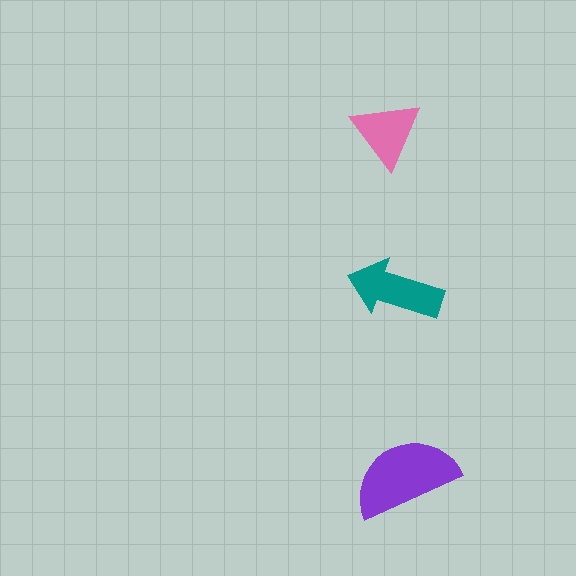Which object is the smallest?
The pink triangle.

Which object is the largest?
The purple semicircle.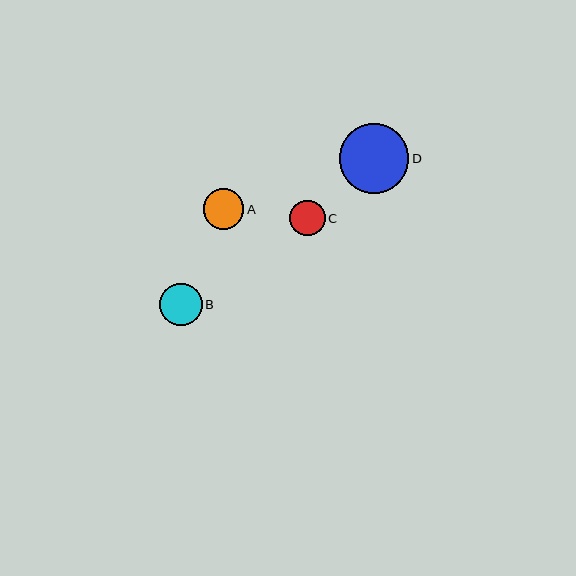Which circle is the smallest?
Circle C is the smallest with a size of approximately 35 pixels.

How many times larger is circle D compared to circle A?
Circle D is approximately 1.7 times the size of circle A.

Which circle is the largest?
Circle D is the largest with a size of approximately 70 pixels.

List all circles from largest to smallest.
From largest to smallest: D, B, A, C.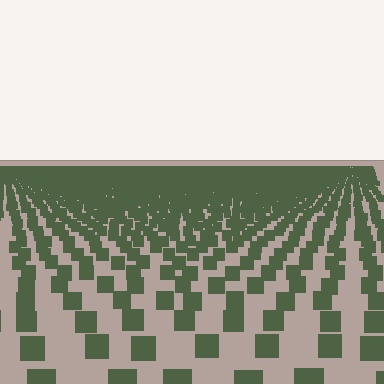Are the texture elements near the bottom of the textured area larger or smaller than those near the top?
Larger. Near the bottom, elements are closer to the viewer and appear at a bigger on-screen size.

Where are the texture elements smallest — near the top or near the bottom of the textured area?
Near the top.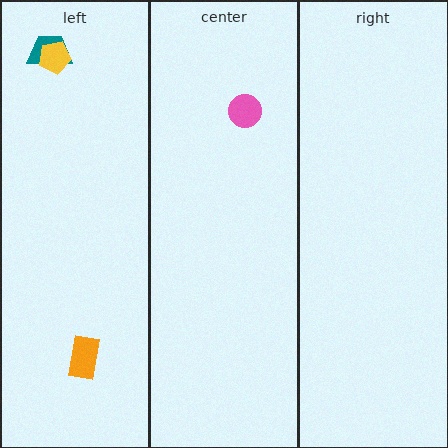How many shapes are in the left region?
3.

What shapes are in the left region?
The teal trapezoid, the orange rectangle, the yellow pentagon.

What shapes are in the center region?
The pink circle.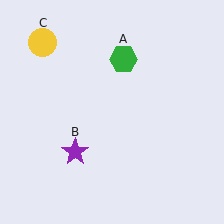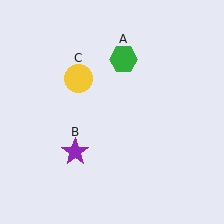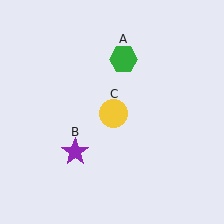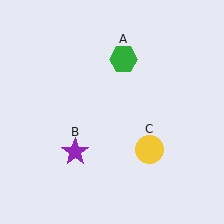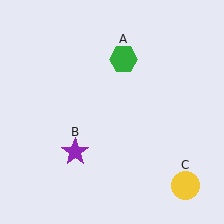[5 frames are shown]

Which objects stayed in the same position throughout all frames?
Green hexagon (object A) and purple star (object B) remained stationary.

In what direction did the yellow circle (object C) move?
The yellow circle (object C) moved down and to the right.